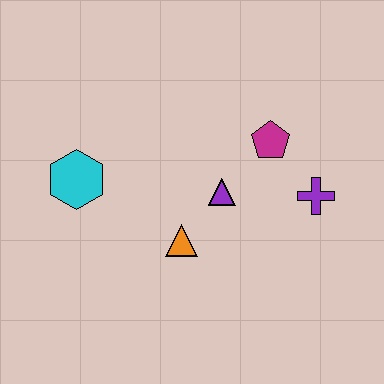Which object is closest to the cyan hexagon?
The orange triangle is closest to the cyan hexagon.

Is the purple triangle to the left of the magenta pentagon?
Yes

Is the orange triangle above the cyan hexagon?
No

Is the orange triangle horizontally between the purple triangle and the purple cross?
No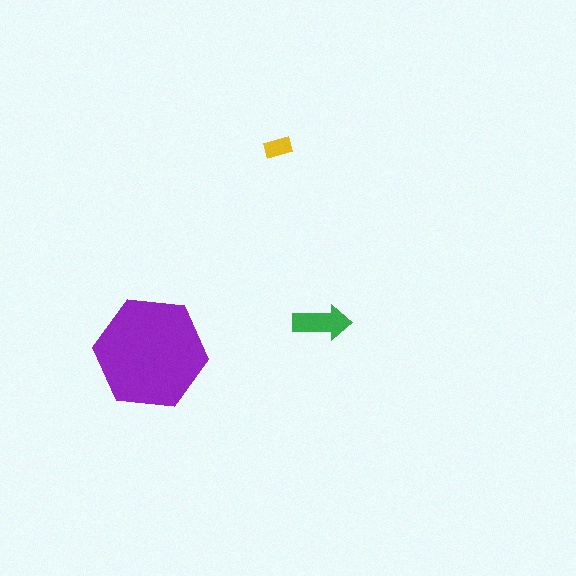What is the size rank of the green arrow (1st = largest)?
2nd.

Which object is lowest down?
The purple hexagon is bottommost.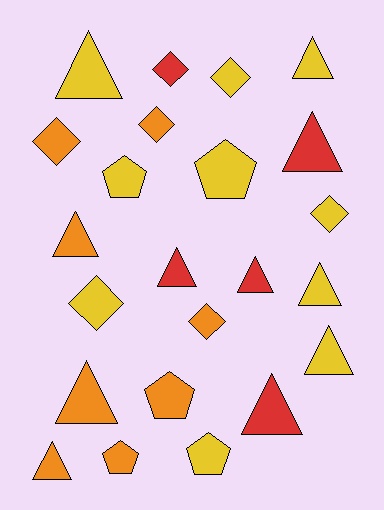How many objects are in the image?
There are 23 objects.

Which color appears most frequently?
Yellow, with 10 objects.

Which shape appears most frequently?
Triangle, with 11 objects.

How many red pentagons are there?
There are no red pentagons.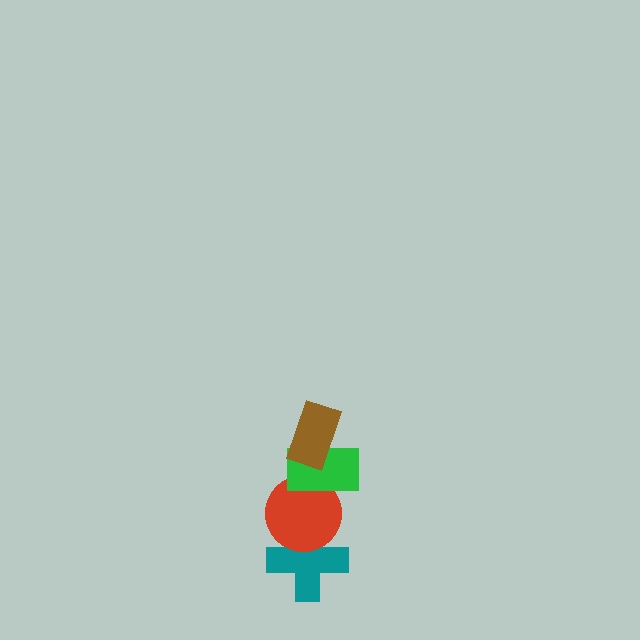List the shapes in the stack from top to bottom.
From top to bottom: the brown rectangle, the green rectangle, the red circle, the teal cross.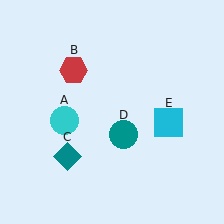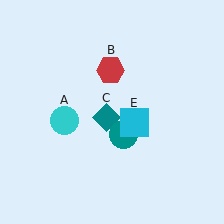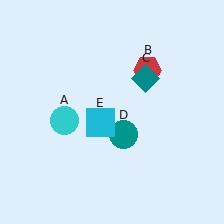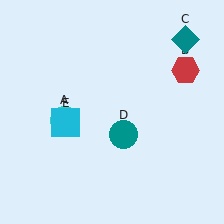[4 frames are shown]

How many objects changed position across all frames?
3 objects changed position: red hexagon (object B), teal diamond (object C), cyan square (object E).